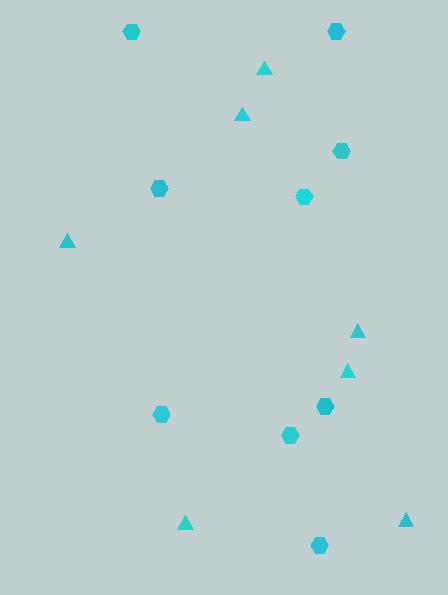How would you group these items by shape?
There are 2 groups: one group of hexagons (9) and one group of triangles (7).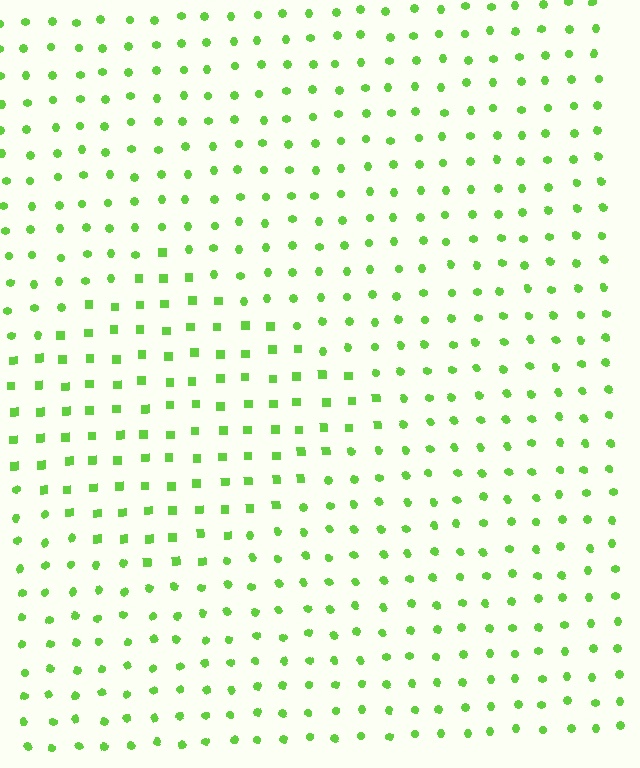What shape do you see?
I see a diamond.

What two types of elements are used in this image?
The image uses squares inside the diamond region and circles outside it.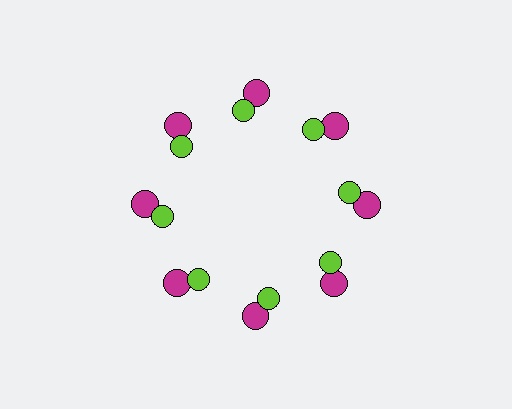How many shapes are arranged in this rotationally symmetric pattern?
There are 16 shapes, arranged in 8 groups of 2.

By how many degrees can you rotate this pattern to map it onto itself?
The pattern maps onto itself every 45 degrees of rotation.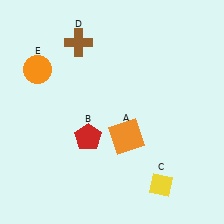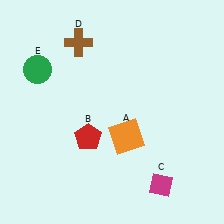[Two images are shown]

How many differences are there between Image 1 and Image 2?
There are 2 differences between the two images.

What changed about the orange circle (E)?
In Image 1, E is orange. In Image 2, it changed to green.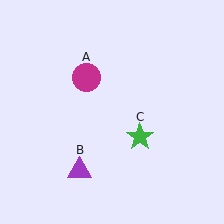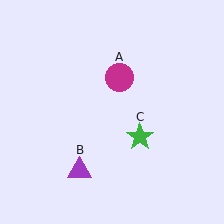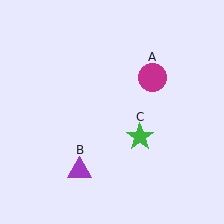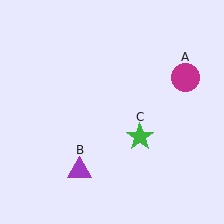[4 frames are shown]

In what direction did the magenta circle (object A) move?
The magenta circle (object A) moved right.